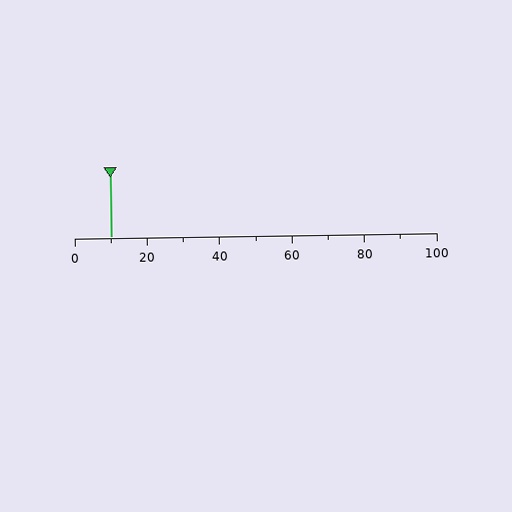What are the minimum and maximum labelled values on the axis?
The axis runs from 0 to 100.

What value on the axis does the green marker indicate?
The marker indicates approximately 10.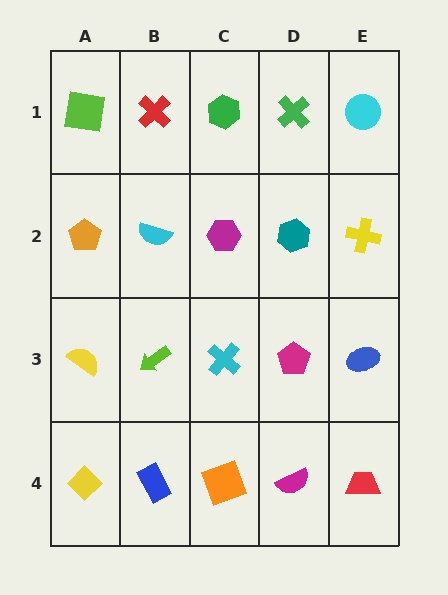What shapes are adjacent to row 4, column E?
A blue ellipse (row 3, column E), a magenta semicircle (row 4, column D).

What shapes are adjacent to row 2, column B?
A red cross (row 1, column B), a lime arrow (row 3, column B), an orange pentagon (row 2, column A), a magenta hexagon (row 2, column C).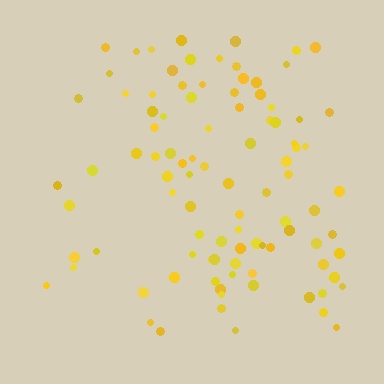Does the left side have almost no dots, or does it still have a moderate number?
Still a moderate number, just noticeably fewer than the right.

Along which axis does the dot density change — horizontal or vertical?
Horizontal.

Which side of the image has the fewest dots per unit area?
The left.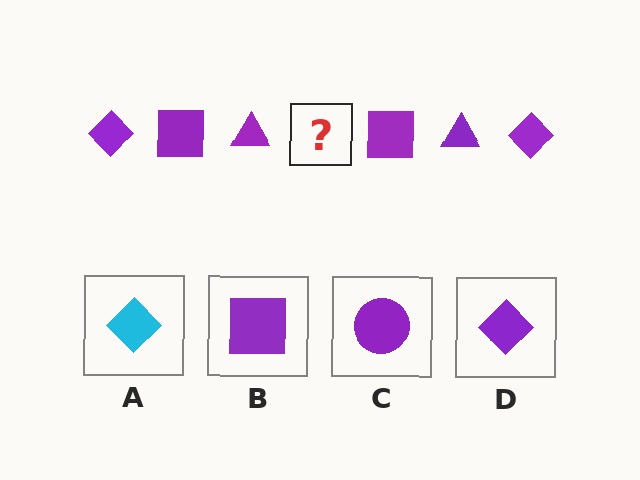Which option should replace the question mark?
Option D.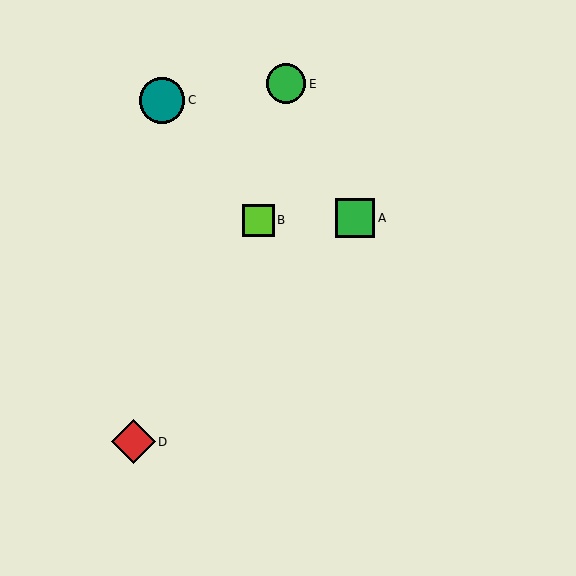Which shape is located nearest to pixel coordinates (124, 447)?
The red diamond (labeled D) at (133, 442) is nearest to that location.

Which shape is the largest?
The teal circle (labeled C) is the largest.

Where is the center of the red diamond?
The center of the red diamond is at (133, 442).